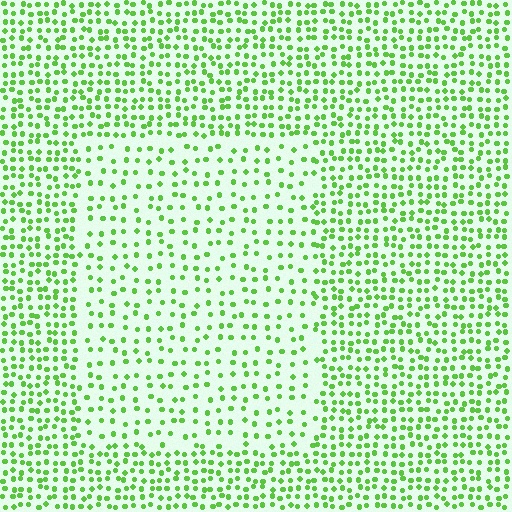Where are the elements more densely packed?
The elements are more densely packed outside the rectangle boundary.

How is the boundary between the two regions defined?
The boundary is defined by a change in element density (approximately 1.9x ratio). All elements are the same color, size, and shape.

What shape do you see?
I see a rectangle.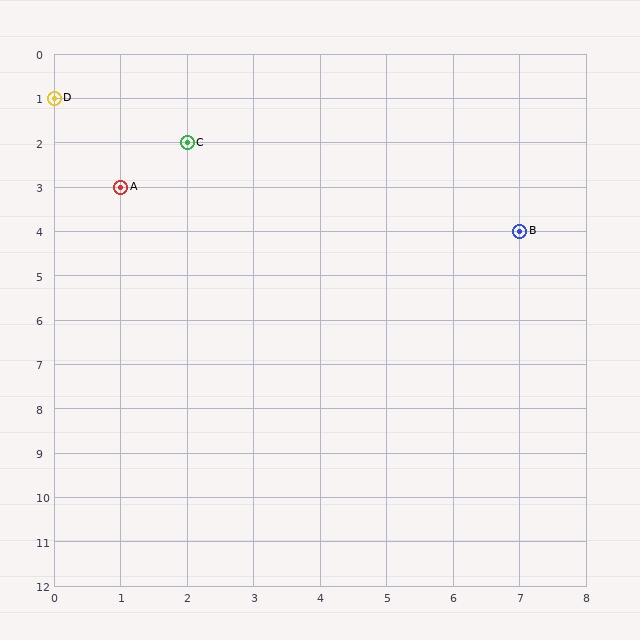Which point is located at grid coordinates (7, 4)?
Point B is at (7, 4).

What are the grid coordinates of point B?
Point B is at grid coordinates (7, 4).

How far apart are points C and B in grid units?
Points C and B are 5 columns and 2 rows apart (about 5.4 grid units diagonally).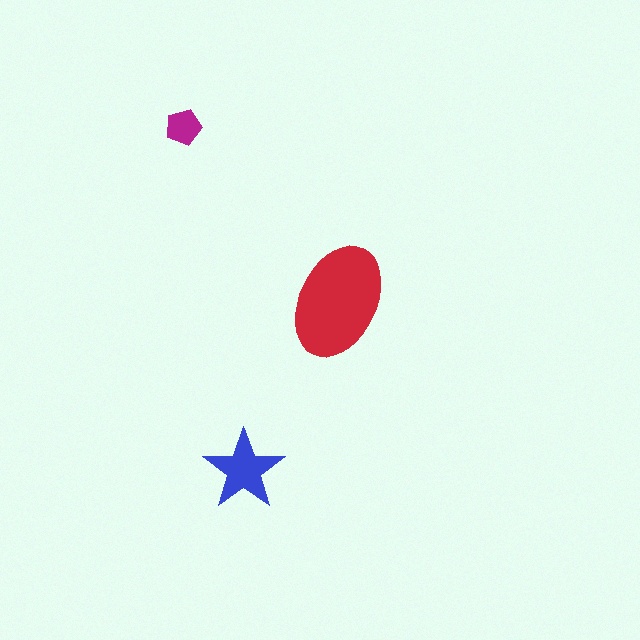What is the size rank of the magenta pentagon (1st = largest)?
3rd.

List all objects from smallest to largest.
The magenta pentagon, the blue star, the red ellipse.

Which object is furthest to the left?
The magenta pentagon is leftmost.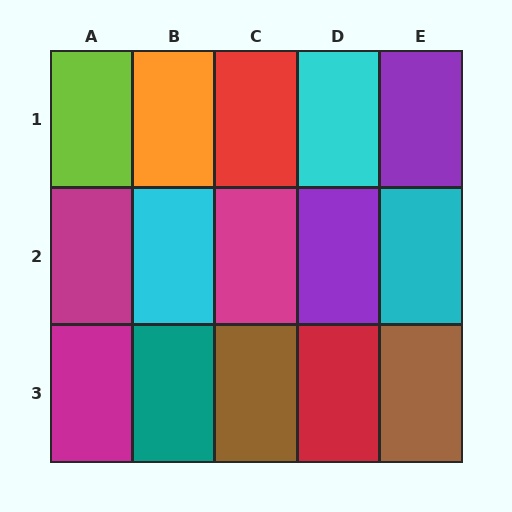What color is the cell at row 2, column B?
Cyan.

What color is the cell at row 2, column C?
Magenta.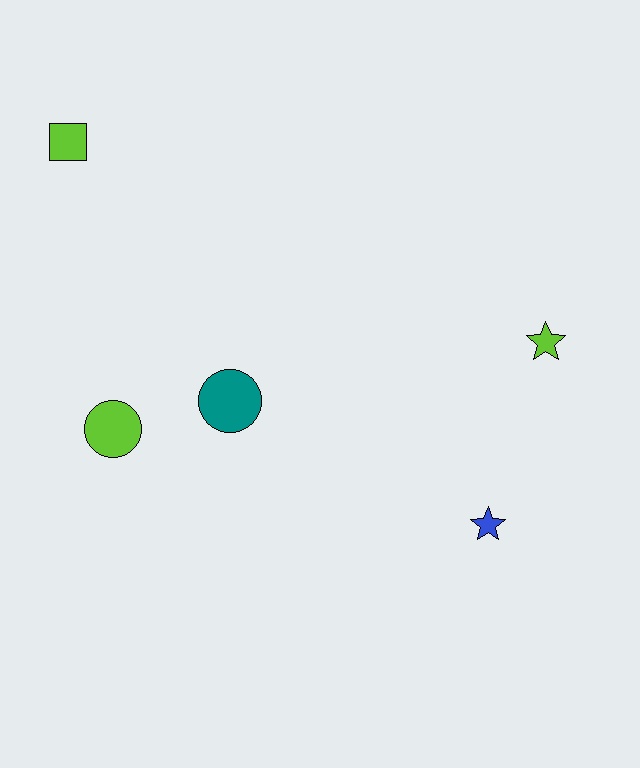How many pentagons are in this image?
There are no pentagons.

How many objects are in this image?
There are 5 objects.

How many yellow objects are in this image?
There are no yellow objects.